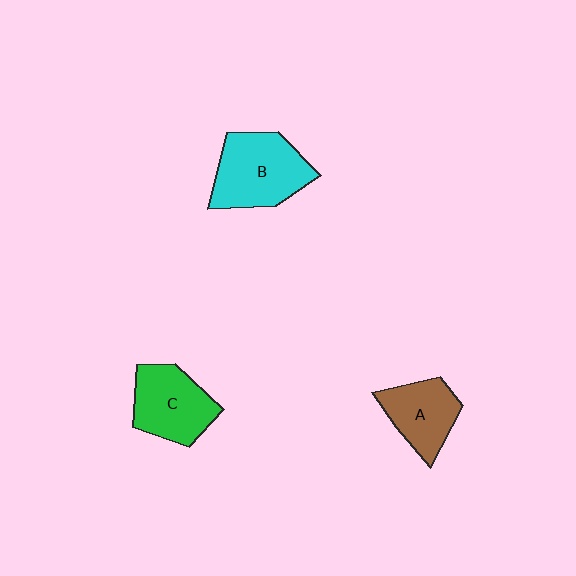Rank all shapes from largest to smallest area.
From largest to smallest: B (cyan), C (green), A (brown).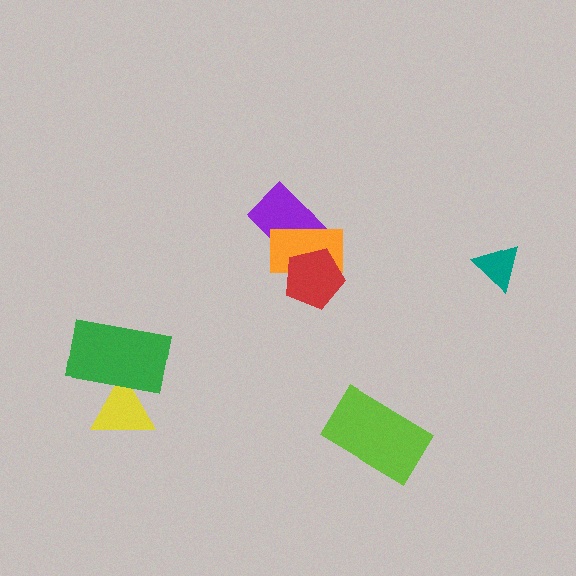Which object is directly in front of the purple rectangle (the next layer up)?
The orange rectangle is directly in front of the purple rectangle.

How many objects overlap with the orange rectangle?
2 objects overlap with the orange rectangle.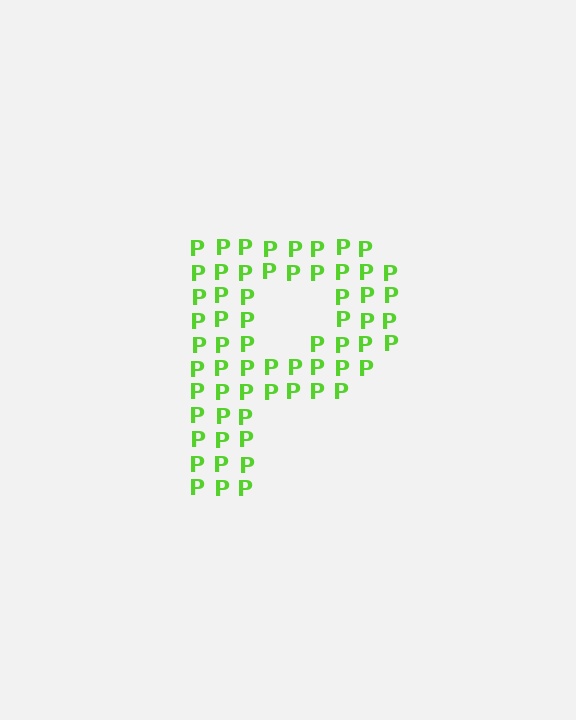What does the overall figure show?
The overall figure shows the letter P.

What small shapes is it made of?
It is made of small letter P's.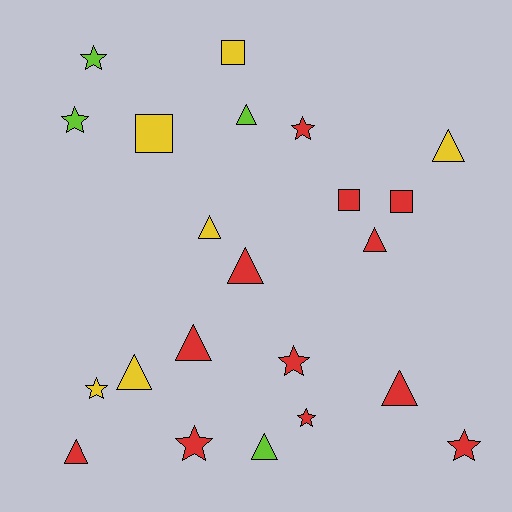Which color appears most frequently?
Red, with 12 objects.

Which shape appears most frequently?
Triangle, with 10 objects.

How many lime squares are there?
There are no lime squares.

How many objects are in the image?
There are 22 objects.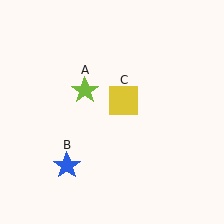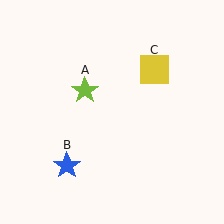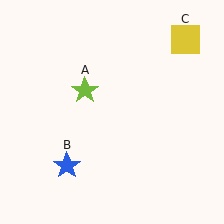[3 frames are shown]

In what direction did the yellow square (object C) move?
The yellow square (object C) moved up and to the right.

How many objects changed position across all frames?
1 object changed position: yellow square (object C).